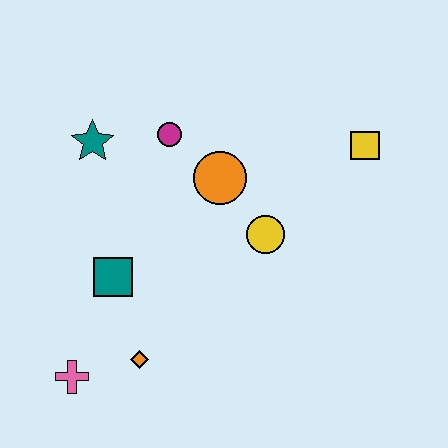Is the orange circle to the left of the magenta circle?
No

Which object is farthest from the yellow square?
The pink cross is farthest from the yellow square.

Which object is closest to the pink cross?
The orange diamond is closest to the pink cross.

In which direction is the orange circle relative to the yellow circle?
The orange circle is above the yellow circle.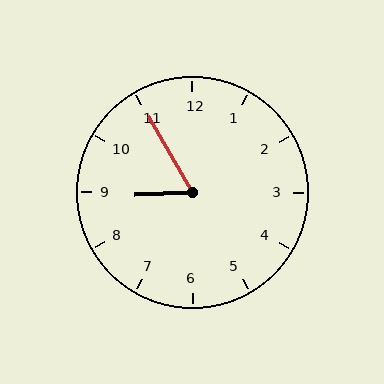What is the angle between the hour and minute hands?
Approximately 62 degrees.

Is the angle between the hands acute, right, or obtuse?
It is acute.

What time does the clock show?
8:55.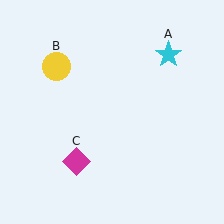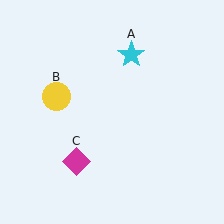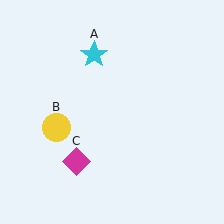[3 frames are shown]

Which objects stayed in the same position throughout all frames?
Magenta diamond (object C) remained stationary.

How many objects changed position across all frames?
2 objects changed position: cyan star (object A), yellow circle (object B).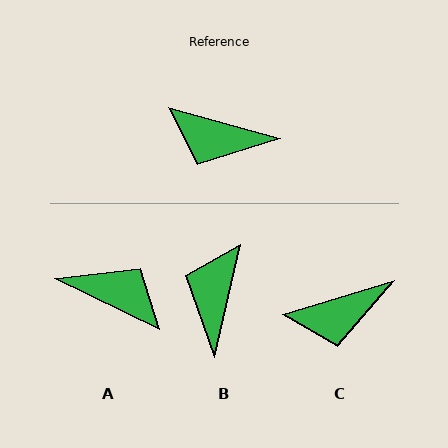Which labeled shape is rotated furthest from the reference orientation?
A, about 169 degrees away.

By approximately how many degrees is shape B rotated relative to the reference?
Approximately 88 degrees clockwise.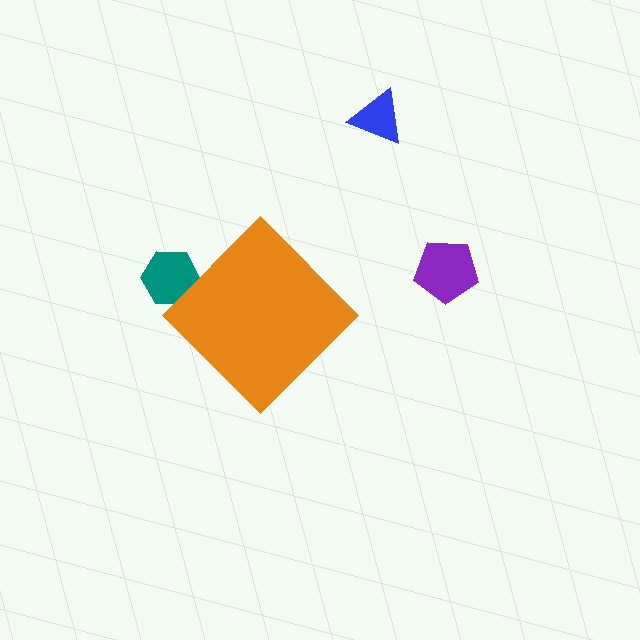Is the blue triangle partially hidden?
No, the blue triangle is fully visible.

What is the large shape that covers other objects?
An orange diamond.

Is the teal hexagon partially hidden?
Yes, the teal hexagon is partially hidden behind the orange diamond.